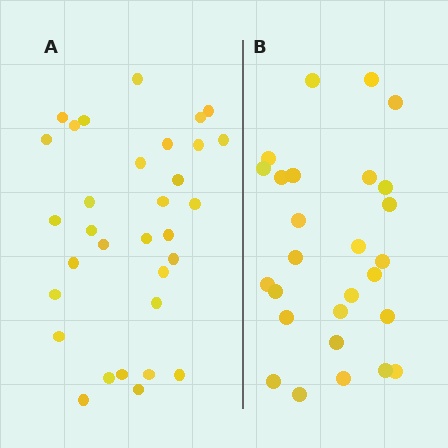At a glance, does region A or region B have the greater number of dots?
Region A (the left region) has more dots.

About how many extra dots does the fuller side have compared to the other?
Region A has about 5 more dots than region B.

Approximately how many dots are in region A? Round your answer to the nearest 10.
About 30 dots. (The exact count is 32, which rounds to 30.)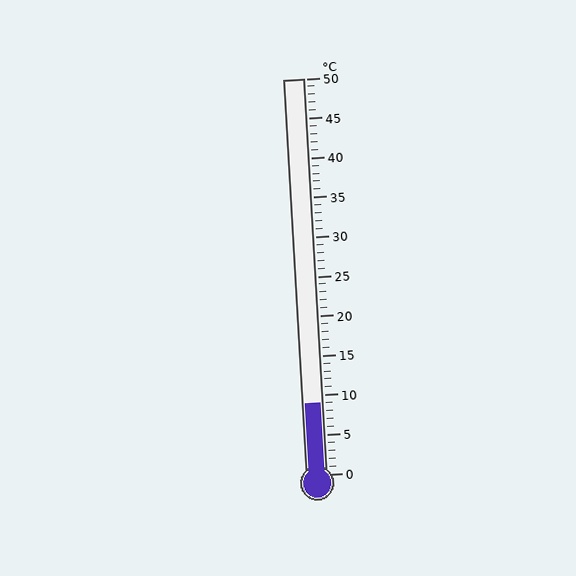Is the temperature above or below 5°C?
The temperature is above 5°C.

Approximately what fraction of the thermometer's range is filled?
The thermometer is filled to approximately 20% of its range.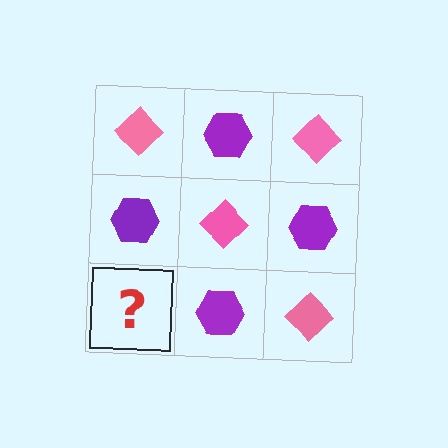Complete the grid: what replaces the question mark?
The question mark should be replaced with a pink diamond.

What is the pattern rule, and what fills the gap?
The rule is that it alternates pink diamond and purple hexagon in a checkerboard pattern. The gap should be filled with a pink diamond.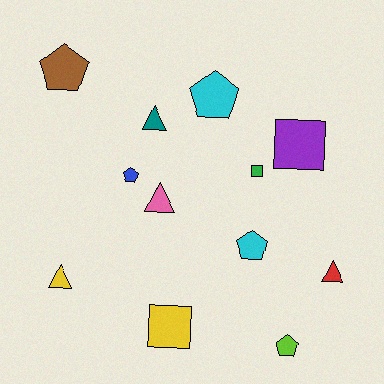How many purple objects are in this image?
There is 1 purple object.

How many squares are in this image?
There are 3 squares.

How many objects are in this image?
There are 12 objects.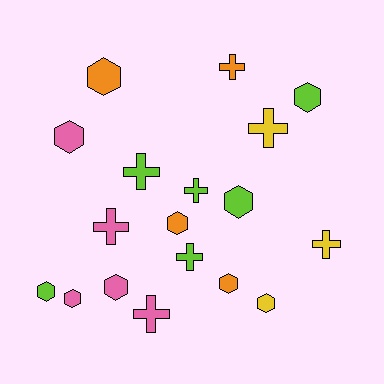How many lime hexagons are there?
There are 3 lime hexagons.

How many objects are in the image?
There are 18 objects.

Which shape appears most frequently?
Hexagon, with 10 objects.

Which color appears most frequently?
Lime, with 6 objects.